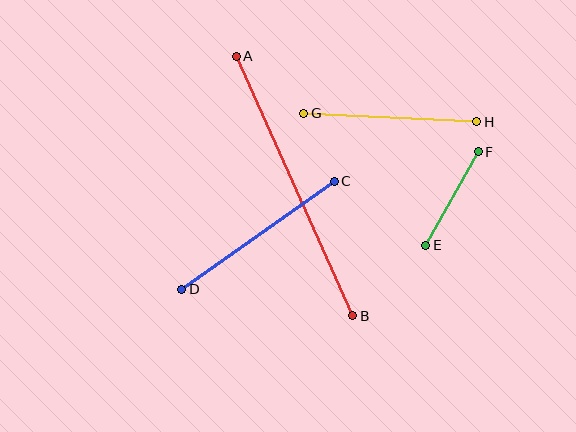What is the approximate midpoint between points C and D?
The midpoint is at approximately (258, 235) pixels.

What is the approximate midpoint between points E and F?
The midpoint is at approximately (452, 198) pixels.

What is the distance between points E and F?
The distance is approximately 107 pixels.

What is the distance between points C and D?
The distance is approximately 187 pixels.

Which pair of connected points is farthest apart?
Points A and B are farthest apart.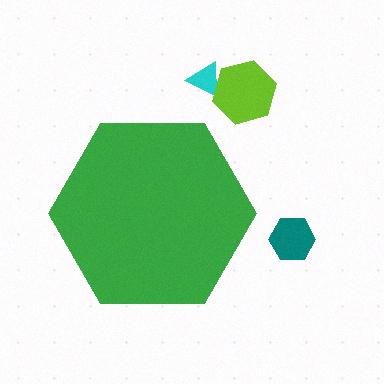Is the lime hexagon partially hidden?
No, the lime hexagon is fully visible.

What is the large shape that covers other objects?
A green hexagon.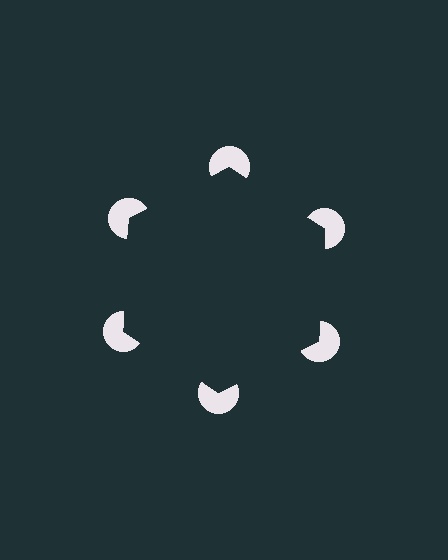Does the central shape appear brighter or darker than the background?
It typically appears slightly darker than the background, even though no actual brightness change is drawn.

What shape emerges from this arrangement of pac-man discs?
An illusory hexagon — its edges are inferred from the aligned wedge cuts in the pac-man discs, not physically drawn.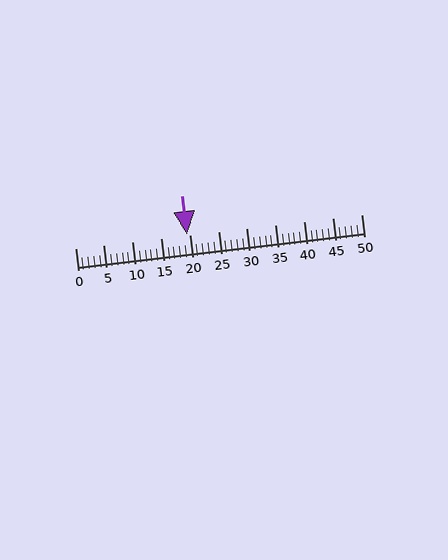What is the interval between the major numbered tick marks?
The major tick marks are spaced 5 units apart.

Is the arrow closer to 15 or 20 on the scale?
The arrow is closer to 20.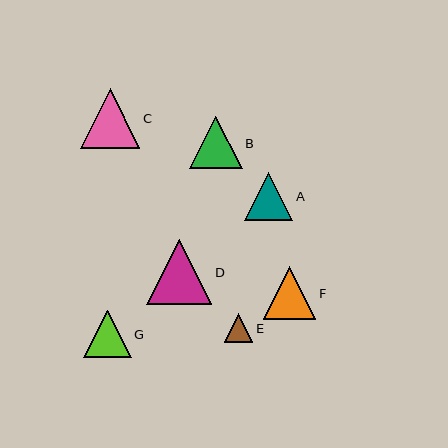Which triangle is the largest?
Triangle D is the largest with a size of approximately 65 pixels.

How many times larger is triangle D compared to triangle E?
Triangle D is approximately 2.3 times the size of triangle E.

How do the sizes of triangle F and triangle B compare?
Triangle F and triangle B are approximately the same size.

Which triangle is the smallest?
Triangle E is the smallest with a size of approximately 28 pixels.